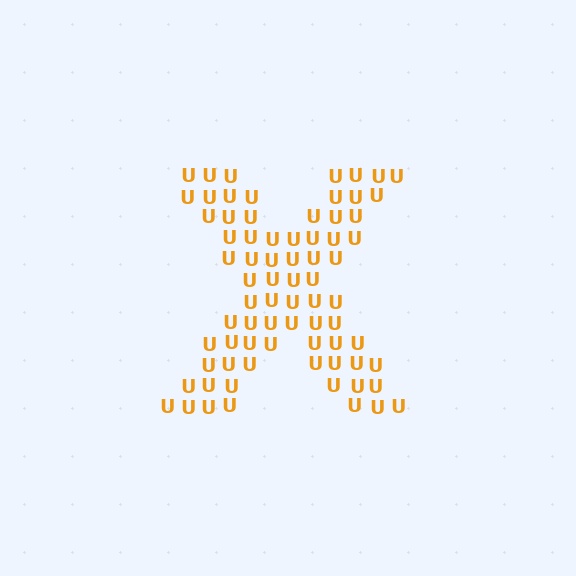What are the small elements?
The small elements are letter U's.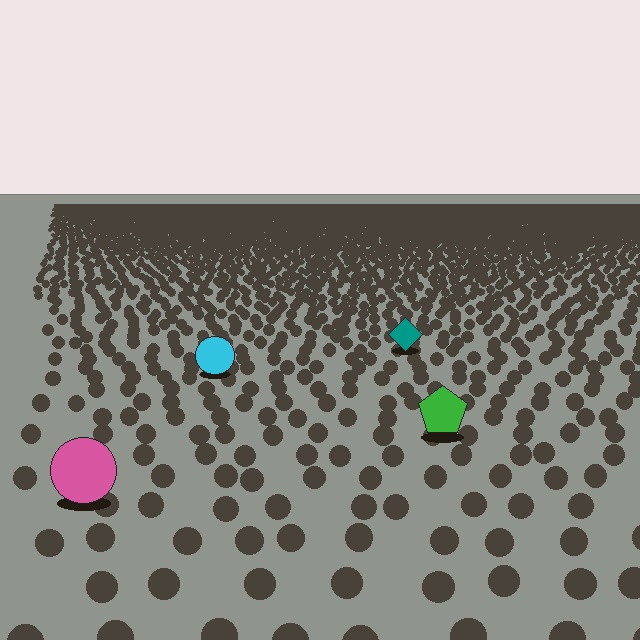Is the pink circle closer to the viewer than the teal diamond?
Yes. The pink circle is closer — you can tell from the texture gradient: the ground texture is coarser near it.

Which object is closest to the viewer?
The pink circle is closest. The texture marks near it are larger and more spread out.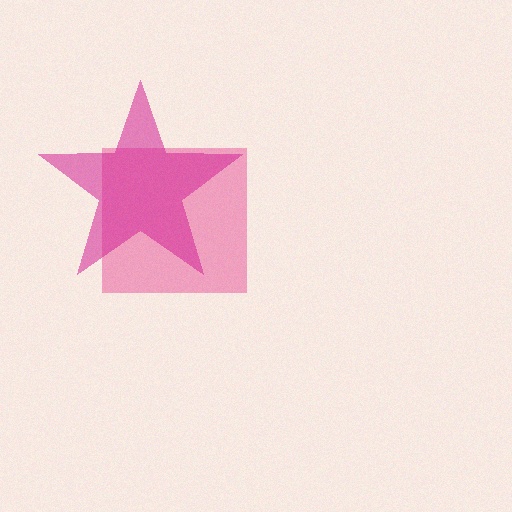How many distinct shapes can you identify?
There are 2 distinct shapes: a pink square, a magenta star.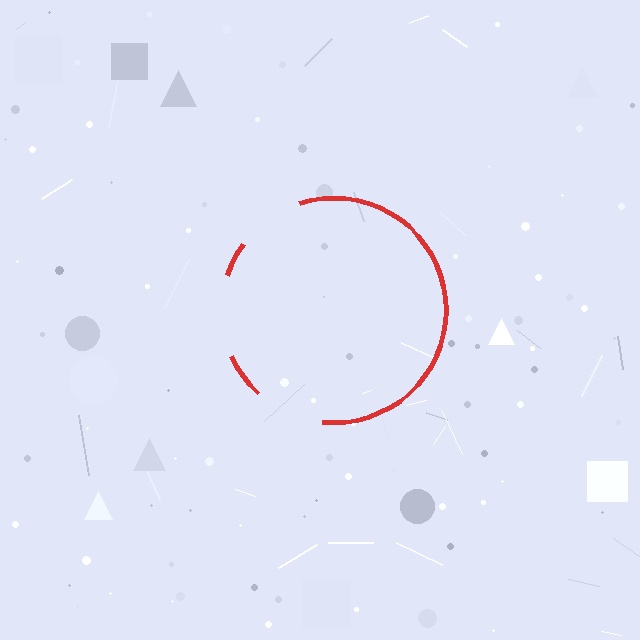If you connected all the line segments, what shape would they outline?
They would outline a circle.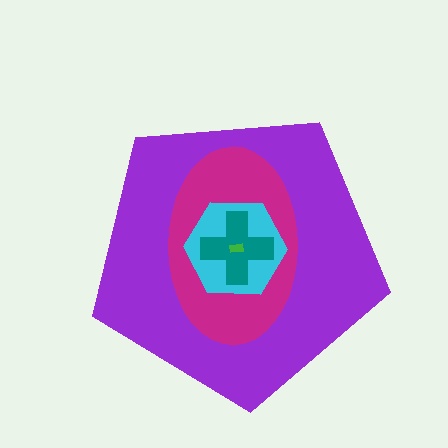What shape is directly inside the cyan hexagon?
The teal cross.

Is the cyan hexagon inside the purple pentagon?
Yes.